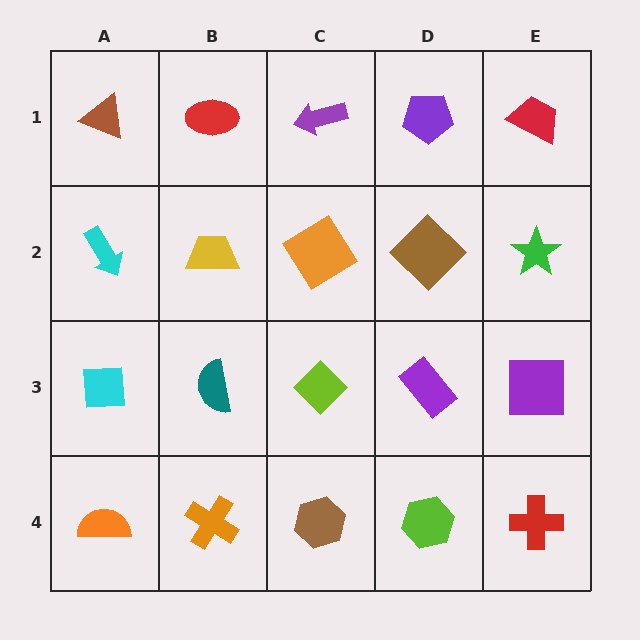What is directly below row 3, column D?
A lime hexagon.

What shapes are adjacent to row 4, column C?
A lime diamond (row 3, column C), an orange cross (row 4, column B), a lime hexagon (row 4, column D).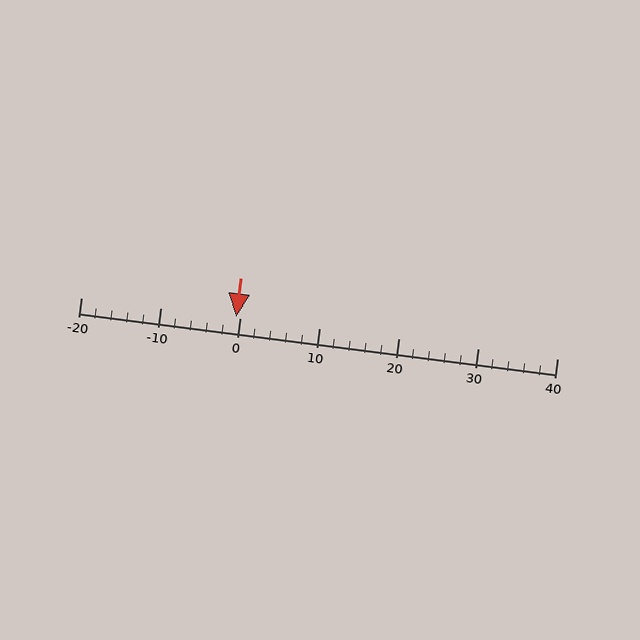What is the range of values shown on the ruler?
The ruler shows values from -20 to 40.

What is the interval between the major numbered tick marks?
The major tick marks are spaced 10 units apart.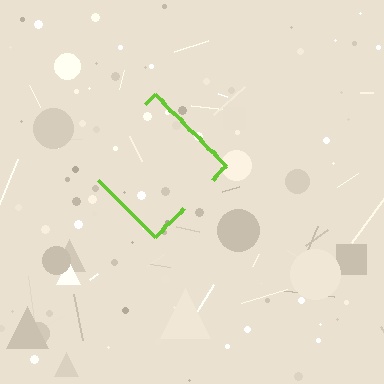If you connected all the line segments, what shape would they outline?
They would outline a diamond.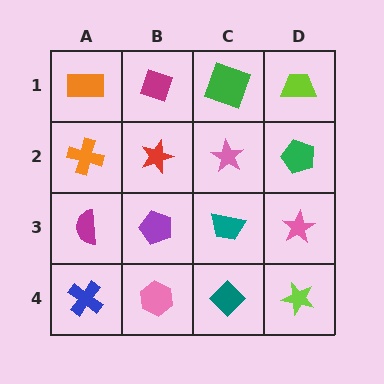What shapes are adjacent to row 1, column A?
An orange cross (row 2, column A), a magenta diamond (row 1, column B).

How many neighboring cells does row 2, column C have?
4.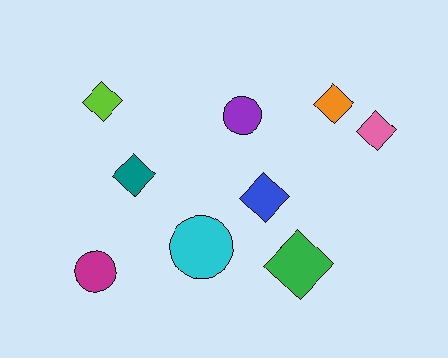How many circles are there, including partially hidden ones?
There are 3 circles.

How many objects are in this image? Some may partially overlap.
There are 9 objects.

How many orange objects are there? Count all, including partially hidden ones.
There is 1 orange object.